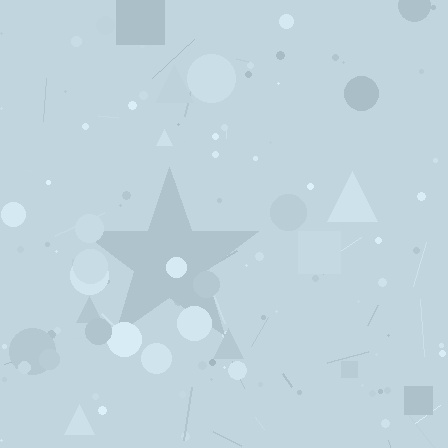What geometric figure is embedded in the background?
A star is embedded in the background.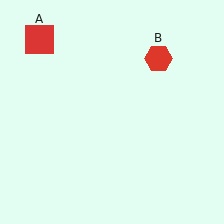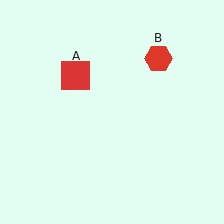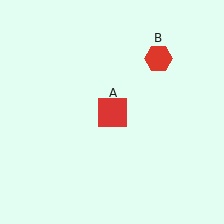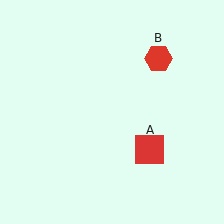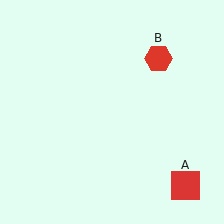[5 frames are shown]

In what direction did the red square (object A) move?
The red square (object A) moved down and to the right.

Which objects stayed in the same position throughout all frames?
Red hexagon (object B) remained stationary.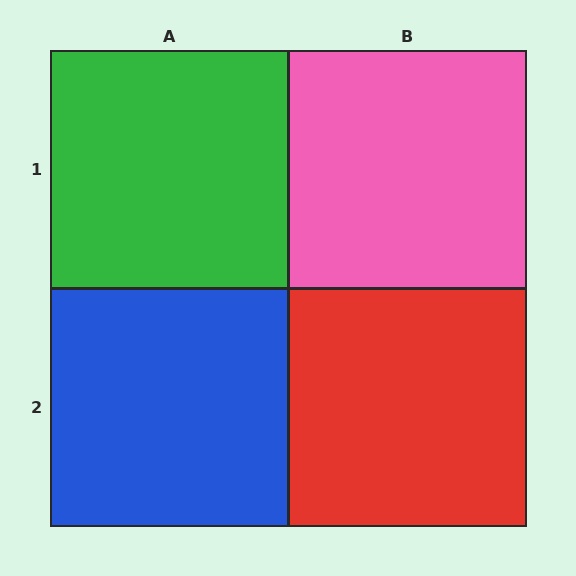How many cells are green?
1 cell is green.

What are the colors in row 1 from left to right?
Green, pink.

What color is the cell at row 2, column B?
Red.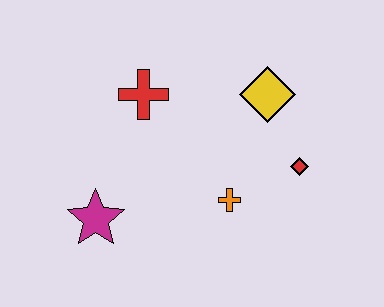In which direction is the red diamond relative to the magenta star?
The red diamond is to the right of the magenta star.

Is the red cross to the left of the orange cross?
Yes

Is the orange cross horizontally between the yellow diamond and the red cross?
Yes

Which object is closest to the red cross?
The yellow diamond is closest to the red cross.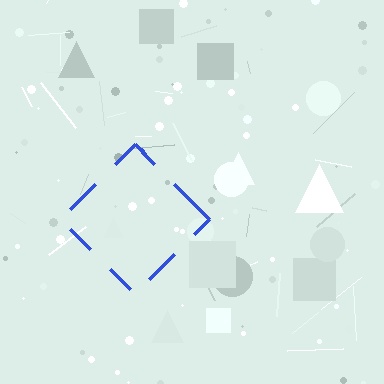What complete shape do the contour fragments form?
The contour fragments form a diamond.